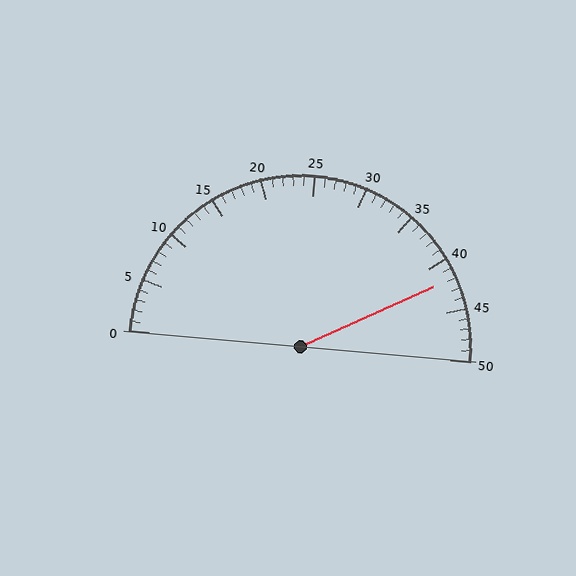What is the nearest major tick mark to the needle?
The nearest major tick mark is 40.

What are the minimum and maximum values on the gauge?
The gauge ranges from 0 to 50.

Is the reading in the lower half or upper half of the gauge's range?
The reading is in the upper half of the range (0 to 50).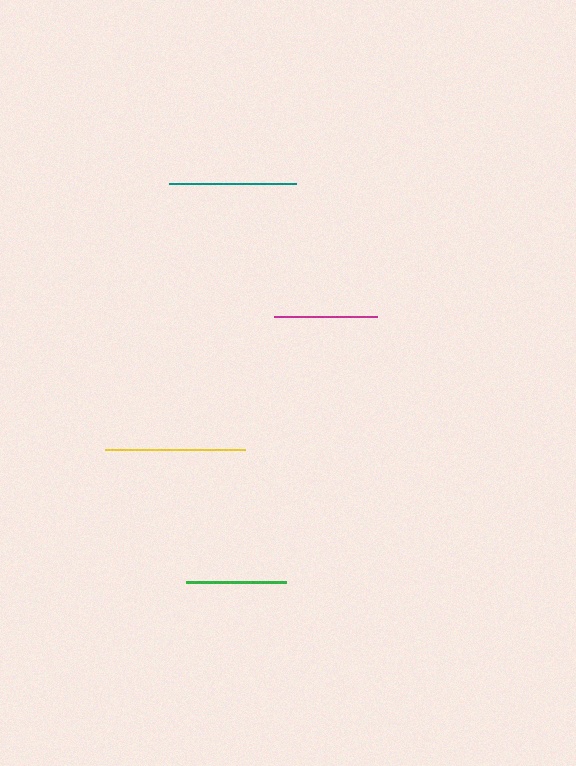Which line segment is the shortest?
The green line is the shortest at approximately 100 pixels.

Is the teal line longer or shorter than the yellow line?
The yellow line is longer than the teal line.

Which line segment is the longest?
The yellow line is the longest at approximately 140 pixels.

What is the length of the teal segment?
The teal segment is approximately 127 pixels long.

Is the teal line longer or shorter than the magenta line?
The teal line is longer than the magenta line.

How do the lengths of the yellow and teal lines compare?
The yellow and teal lines are approximately the same length.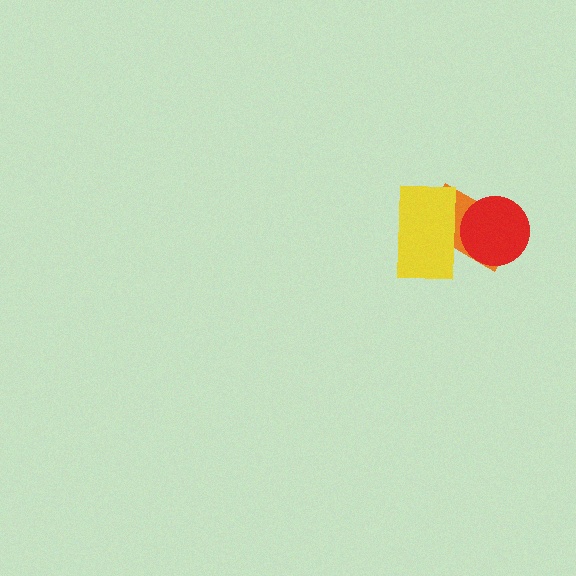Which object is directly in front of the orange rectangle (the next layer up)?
The yellow rectangle is directly in front of the orange rectangle.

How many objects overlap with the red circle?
2 objects overlap with the red circle.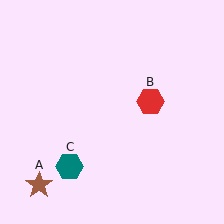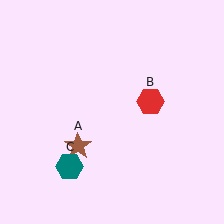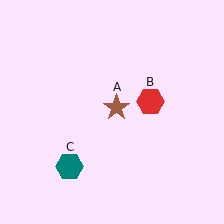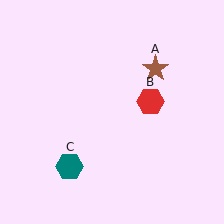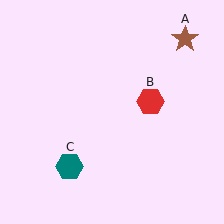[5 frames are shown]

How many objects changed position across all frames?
1 object changed position: brown star (object A).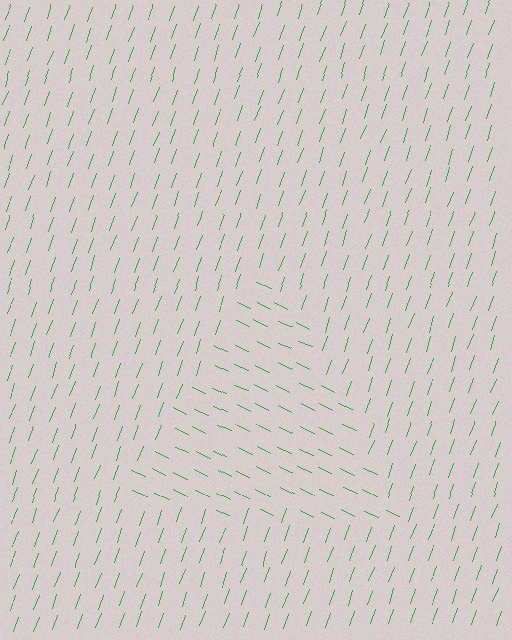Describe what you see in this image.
The image is filled with small green line segments. A triangle region in the image has lines oriented differently from the surrounding lines, creating a visible texture boundary.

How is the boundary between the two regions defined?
The boundary is defined purely by a change in line orientation (approximately 85 degrees difference). All lines are the same color and thickness.